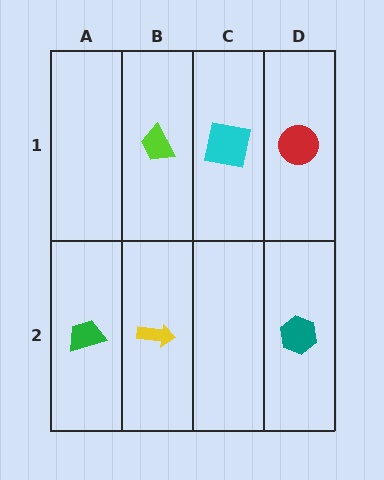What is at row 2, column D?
A teal hexagon.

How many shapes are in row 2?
3 shapes.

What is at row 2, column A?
A green trapezoid.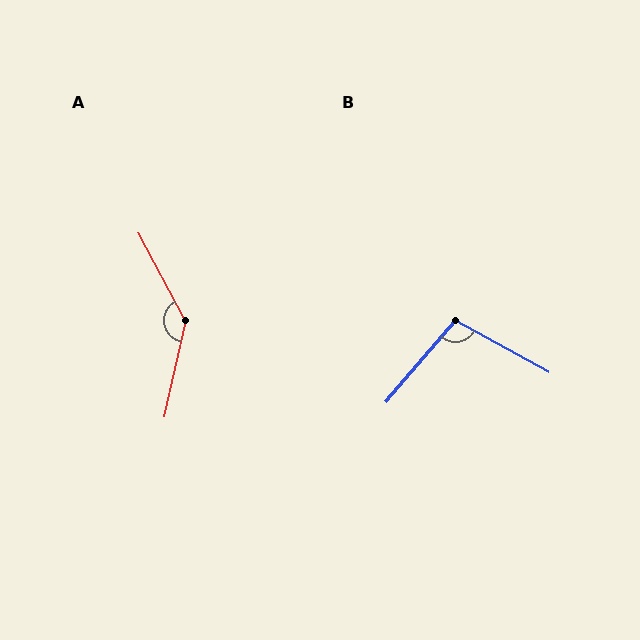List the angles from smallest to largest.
B (101°), A (140°).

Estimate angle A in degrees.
Approximately 140 degrees.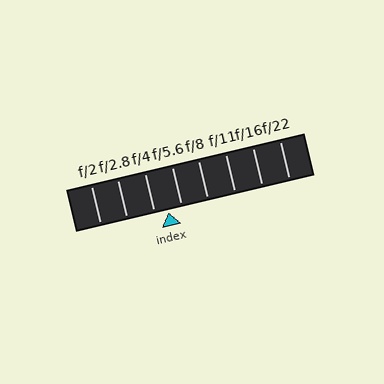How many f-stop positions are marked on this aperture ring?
There are 8 f-stop positions marked.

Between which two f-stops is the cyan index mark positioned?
The index mark is between f/4 and f/5.6.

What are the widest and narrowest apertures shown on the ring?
The widest aperture shown is f/2 and the narrowest is f/22.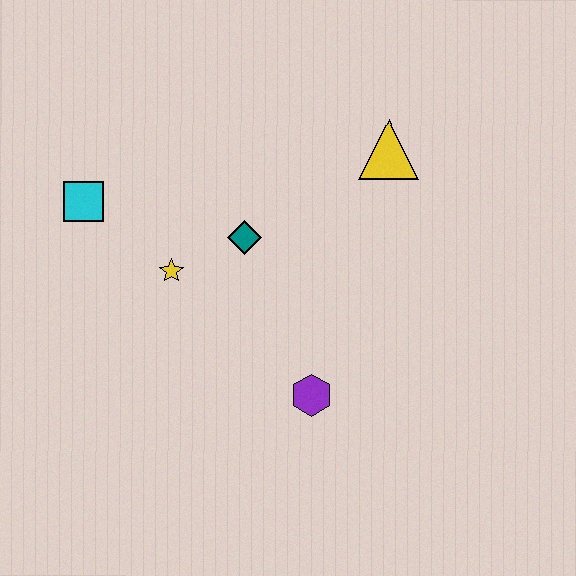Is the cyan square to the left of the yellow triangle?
Yes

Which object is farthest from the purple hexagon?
The cyan square is farthest from the purple hexagon.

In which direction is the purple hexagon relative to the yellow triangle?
The purple hexagon is below the yellow triangle.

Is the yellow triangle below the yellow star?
No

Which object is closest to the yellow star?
The teal diamond is closest to the yellow star.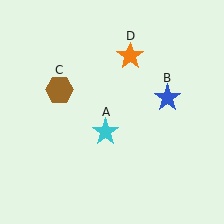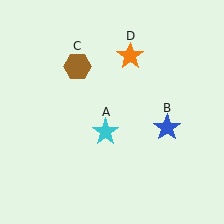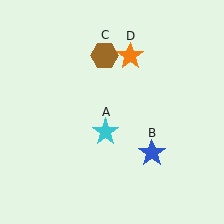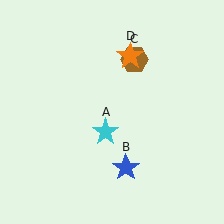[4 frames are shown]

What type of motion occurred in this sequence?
The blue star (object B), brown hexagon (object C) rotated clockwise around the center of the scene.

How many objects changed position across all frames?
2 objects changed position: blue star (object B), brown hexagon (object C).